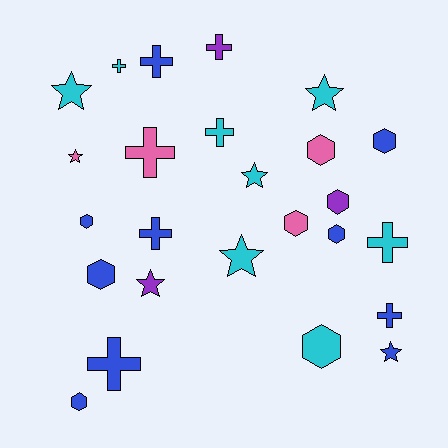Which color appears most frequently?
Blue, with 10 objects.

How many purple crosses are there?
There is 1 purple cross.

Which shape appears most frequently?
Hexagon, with 9 objects.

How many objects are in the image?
There are 25 objects.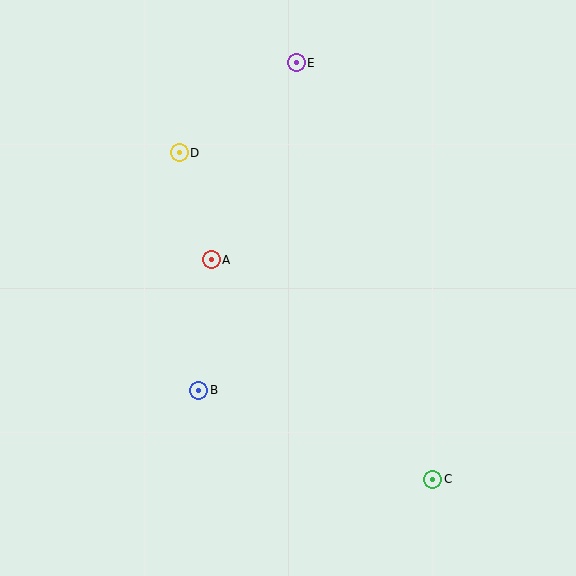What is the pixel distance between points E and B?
The distance between E and B is 342 pixels.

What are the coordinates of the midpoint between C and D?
The midpoint between C and D is at (306, 316).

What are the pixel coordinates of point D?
Point D is at (179, 153).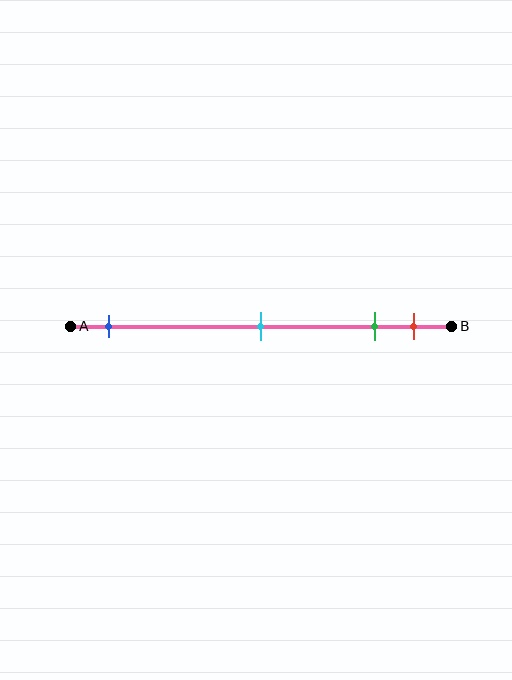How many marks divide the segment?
There are 4 marks dividing the segment.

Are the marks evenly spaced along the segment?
No, the marks are not evenly spaced.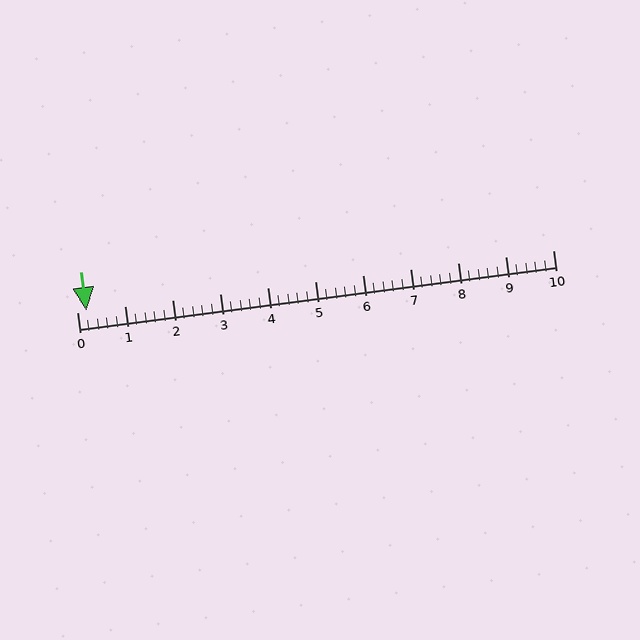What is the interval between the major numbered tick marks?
The major tick marks are spaced 1 units apart.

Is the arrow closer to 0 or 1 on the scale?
The arrow is closer to 0.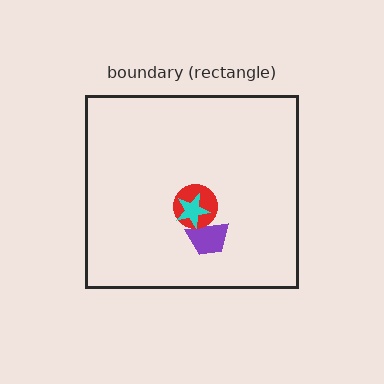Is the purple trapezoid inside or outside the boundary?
Inside.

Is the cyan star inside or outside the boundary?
Inside.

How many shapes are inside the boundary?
3 inside, 0 outside.